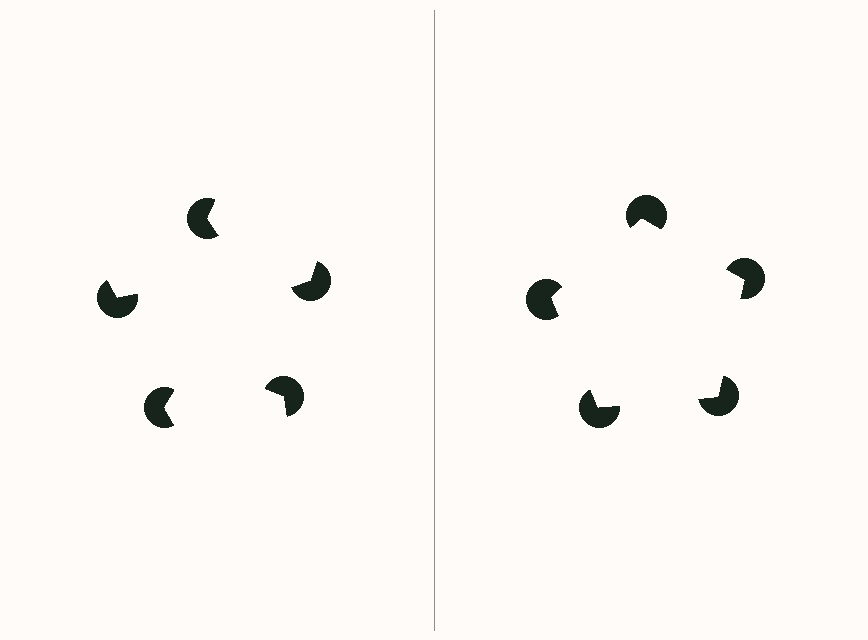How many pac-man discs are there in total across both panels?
10 — 5 on each side.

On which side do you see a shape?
An illusory pentagon appears on the right side. On the left side the wedge cuts are rotated, so no coherent shape forms.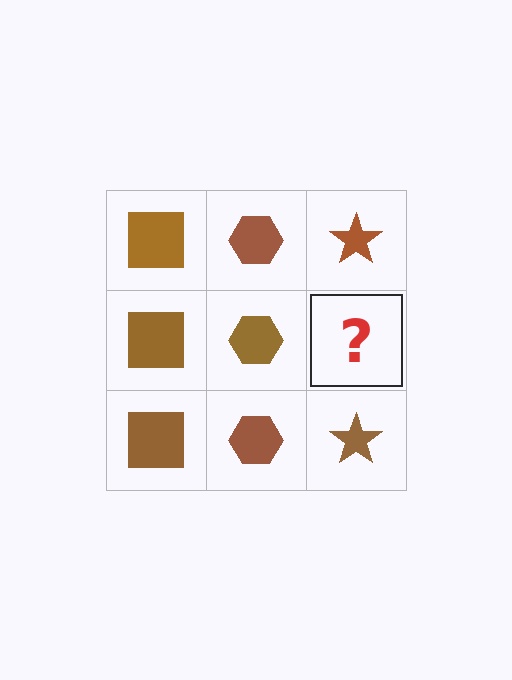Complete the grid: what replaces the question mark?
The question mark should be replaced with a brown star.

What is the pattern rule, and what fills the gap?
The rule is that each column has a consistent shape. The gap should be filled with a brown star.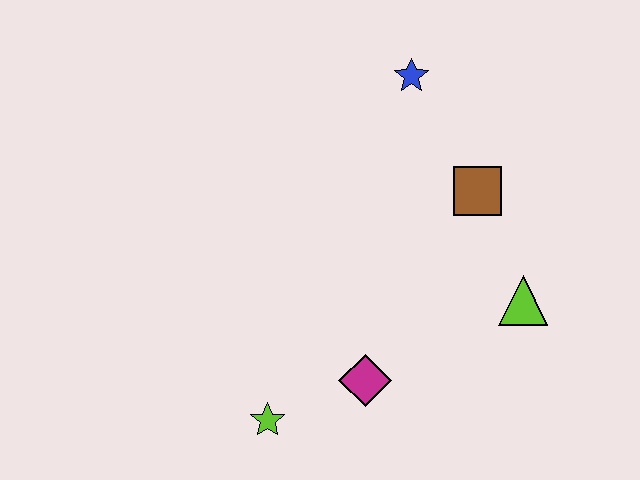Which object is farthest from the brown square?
The lime star is farthest from the brown square.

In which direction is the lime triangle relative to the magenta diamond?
The lime triangle is to the right of the magenta diamond.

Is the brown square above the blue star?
No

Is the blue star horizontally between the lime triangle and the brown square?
No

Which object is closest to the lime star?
The magenta diamond is closest to the lime star.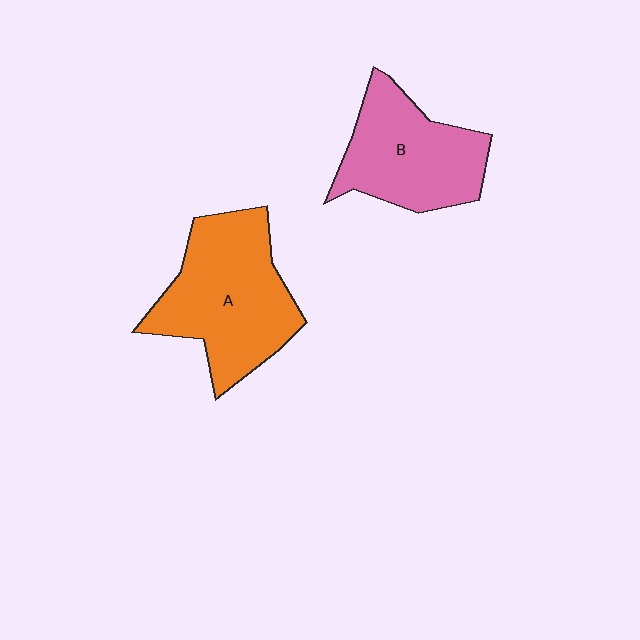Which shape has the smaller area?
Shape B (pink).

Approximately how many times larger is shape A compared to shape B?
Approximately 1.2 times.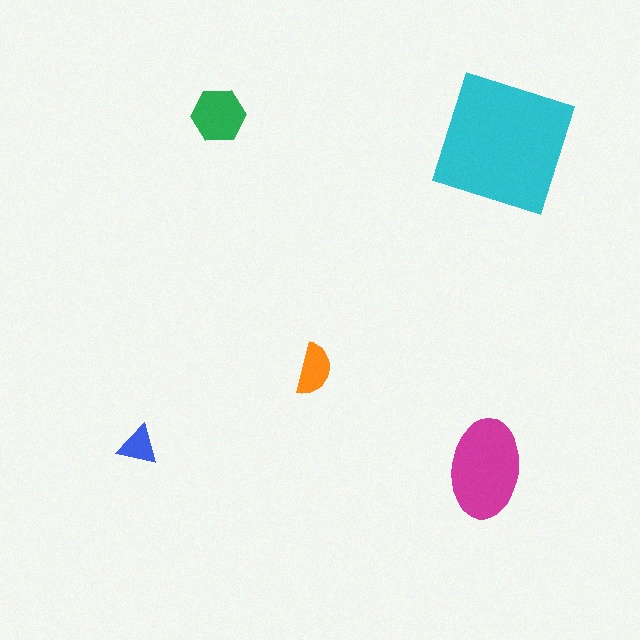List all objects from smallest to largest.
The blue triangle, the orange semicircle, the green hexagon, the magenta ellipse, the cyan square.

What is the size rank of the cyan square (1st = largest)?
1st.